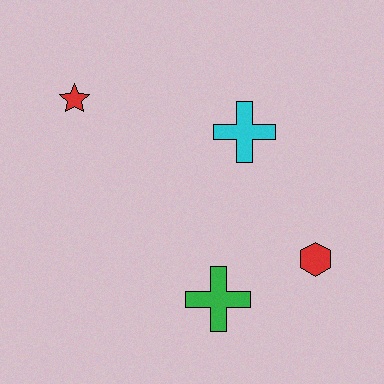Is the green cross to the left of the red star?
No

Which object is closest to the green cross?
The red hexagon is closest to the green cross.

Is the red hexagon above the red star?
No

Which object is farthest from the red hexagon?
The red star is farthest from the red hexagon.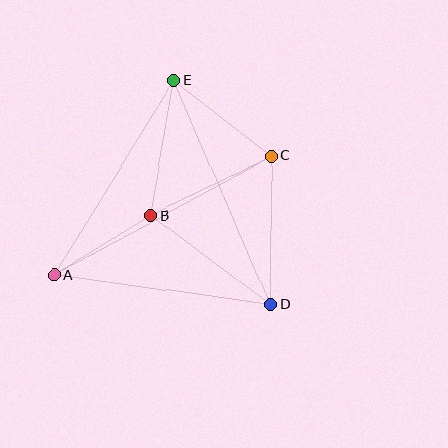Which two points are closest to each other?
Points A and B are closest to each other.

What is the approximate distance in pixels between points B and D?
The distance between B and D is approximately 149 pixels.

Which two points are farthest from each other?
Points A and C are farthest from each other.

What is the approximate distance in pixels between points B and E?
The distance between B and E is approximately 137 pixels.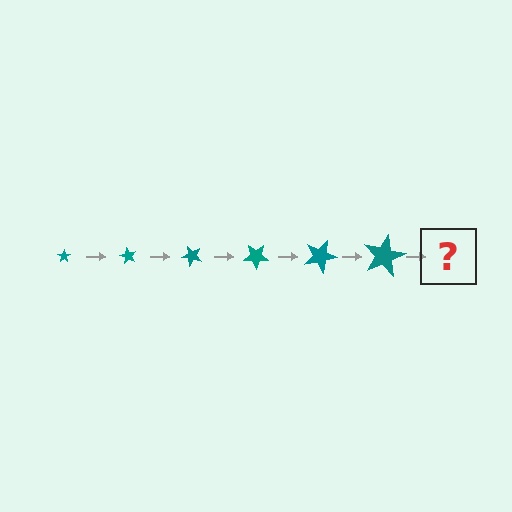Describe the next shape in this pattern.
It should be a star, larger than the previous one and rotated 360 degrees from the start.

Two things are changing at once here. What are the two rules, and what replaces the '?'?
The two rules are that the star grows larger each step and it rotates 60 degrees each step. The '?' should be a star, larger than the previous one and rotated 360 degrees from the start.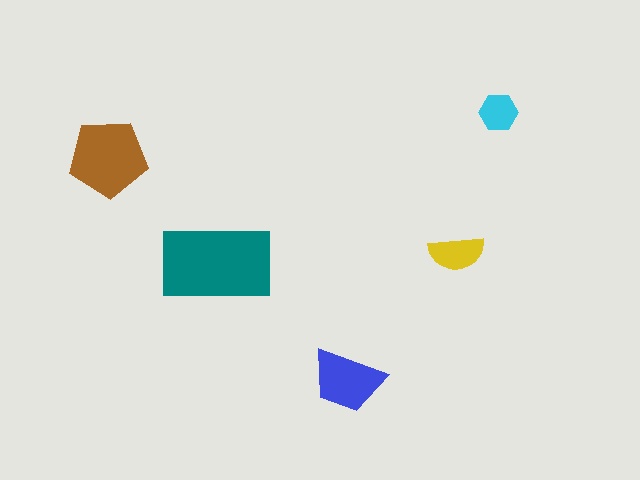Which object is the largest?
The teal rectangle.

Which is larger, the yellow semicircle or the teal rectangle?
The teal rectangle.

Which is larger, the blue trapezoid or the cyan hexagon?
The blue trapezoid.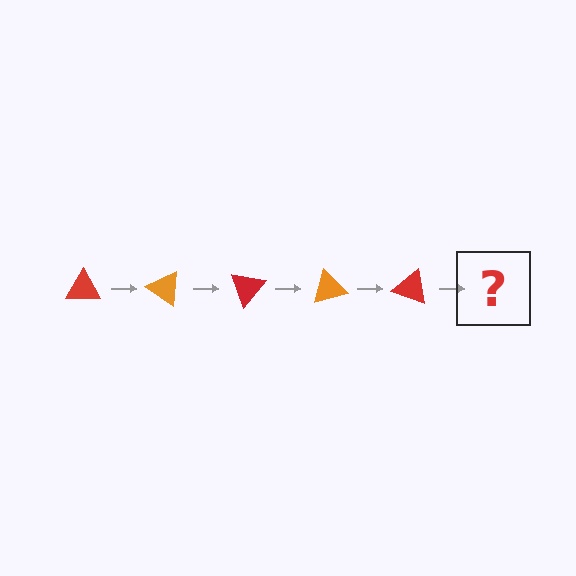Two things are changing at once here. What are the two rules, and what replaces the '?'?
The two rules are that it rotates 35 degrees each step and the color cycles through red and orange. The '?' should be an orange triangle, rotated 175 degrees from the start.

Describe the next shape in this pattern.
It should be an orange triangle, rotated 175 degrees from the start.